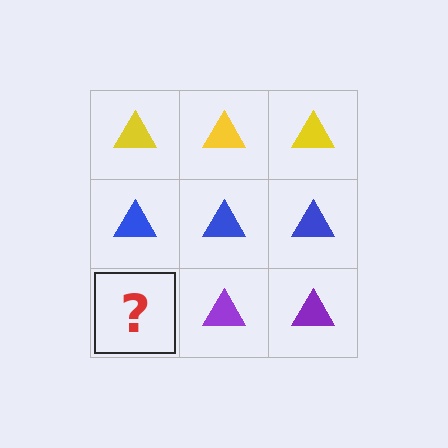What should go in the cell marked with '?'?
The missing cell should contain a purple triangle.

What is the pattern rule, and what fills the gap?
The rule is that each row has a consistent color. The gap should be filled with a purple triangle.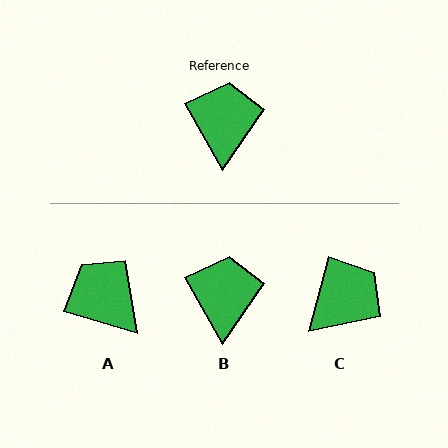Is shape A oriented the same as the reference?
No, it is off by about 44 degrees.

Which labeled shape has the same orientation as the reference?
B.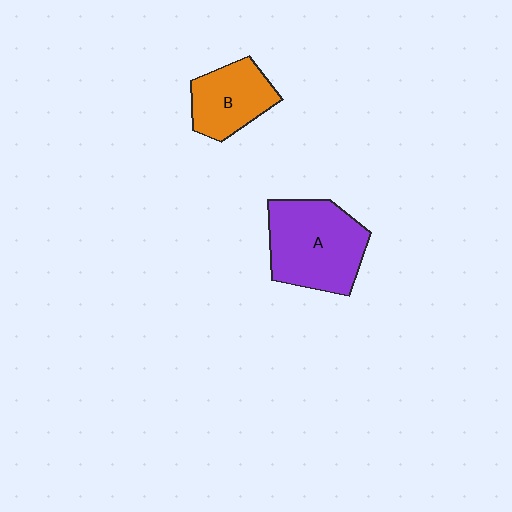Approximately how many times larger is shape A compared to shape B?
Approximately 1.6 times.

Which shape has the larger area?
Shape A (purple).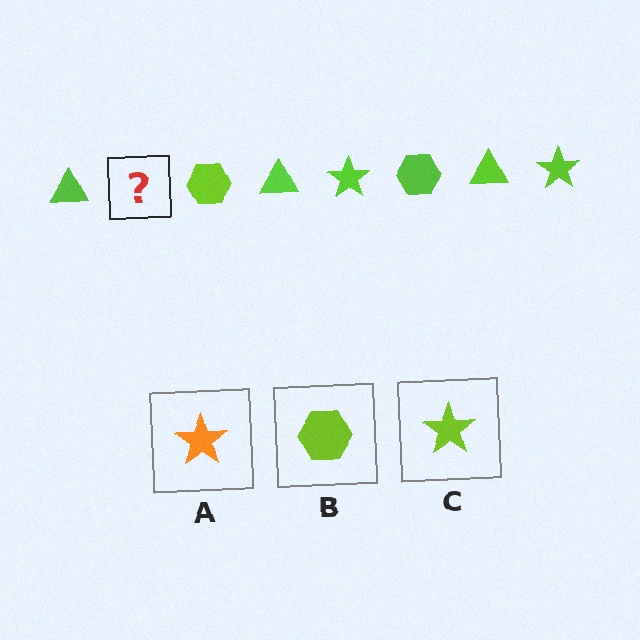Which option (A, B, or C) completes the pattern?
C.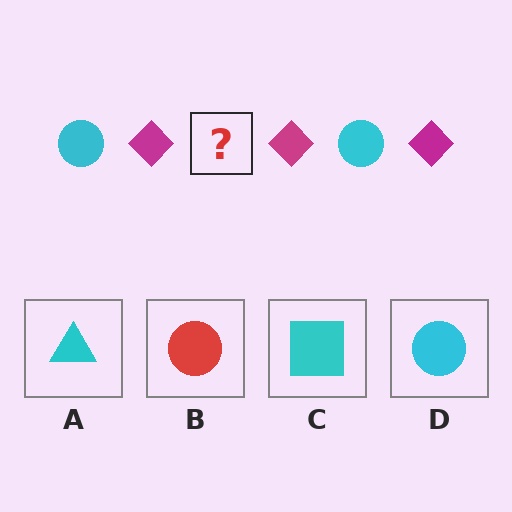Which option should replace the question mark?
Option D.